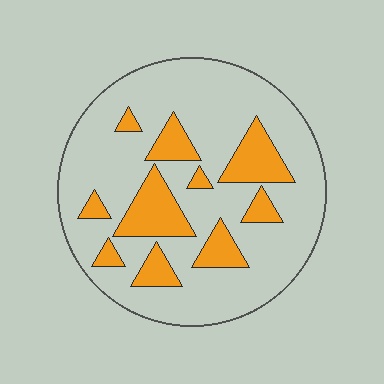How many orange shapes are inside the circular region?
10.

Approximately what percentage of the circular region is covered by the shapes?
Approximately 20%.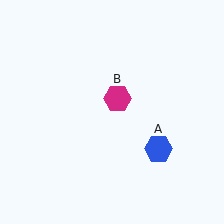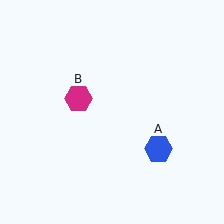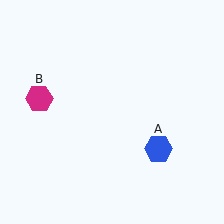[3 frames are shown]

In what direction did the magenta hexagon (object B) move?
The magenta hexagon (object B) moved left.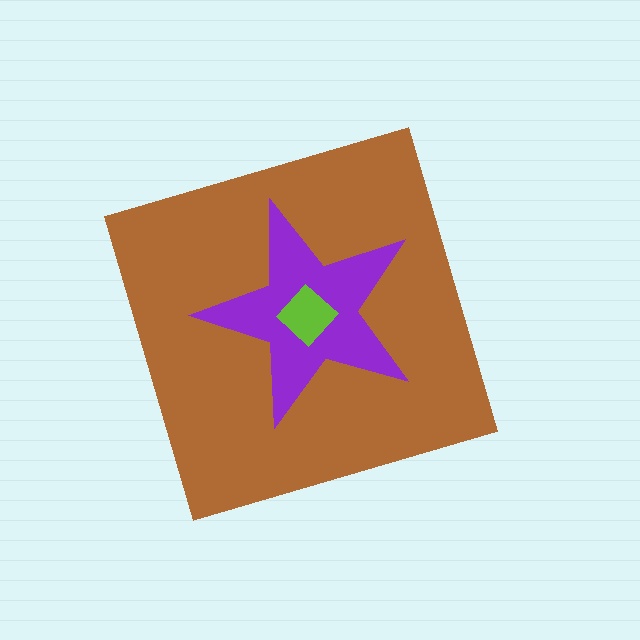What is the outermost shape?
The brown diamond.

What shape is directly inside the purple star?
The lime diamond.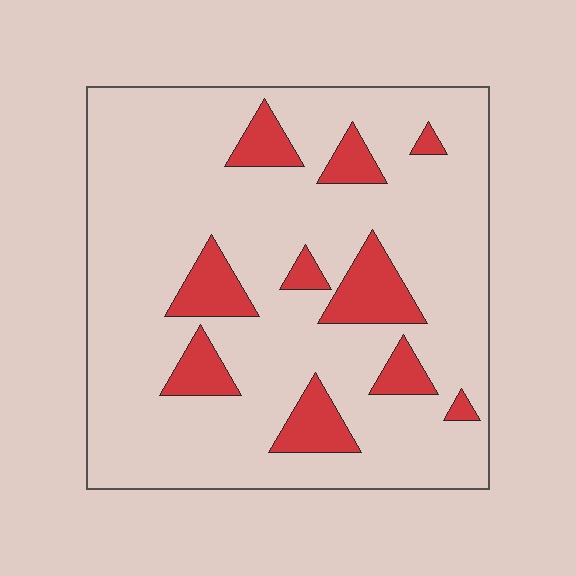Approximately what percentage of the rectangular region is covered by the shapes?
Approximately 15%.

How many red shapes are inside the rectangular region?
10.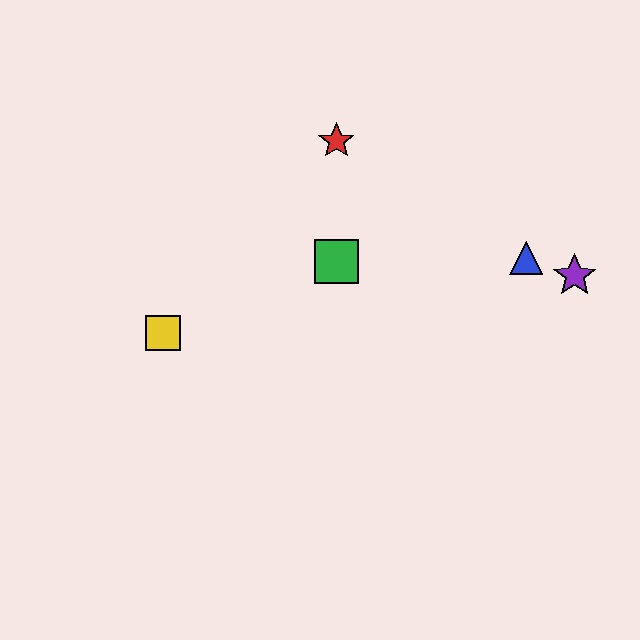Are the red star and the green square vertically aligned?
Yes, both are at x≈336.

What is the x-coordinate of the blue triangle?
The blue triangle is at x≈526.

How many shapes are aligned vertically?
2 shapes (the red star, the green square) are aligned vertically.